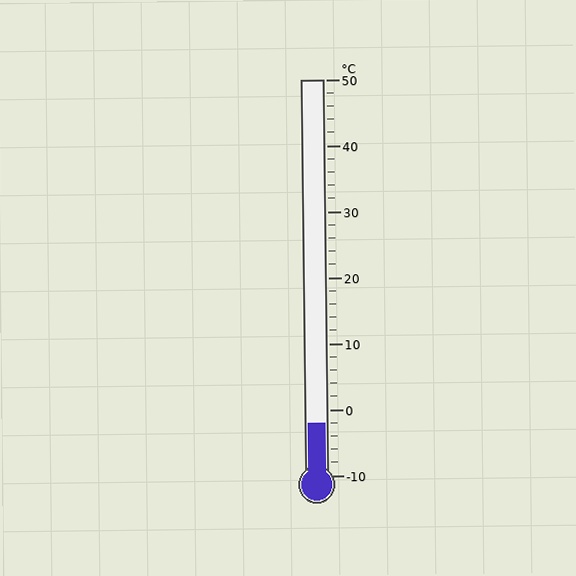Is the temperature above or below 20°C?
The temperature is below 20°C.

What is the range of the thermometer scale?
The thermometer scale ranges from -10°C to 50°C.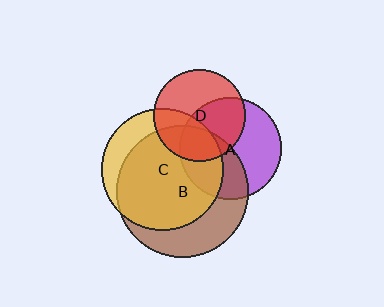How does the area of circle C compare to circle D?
Approximately 1.8 times.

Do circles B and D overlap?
Yes.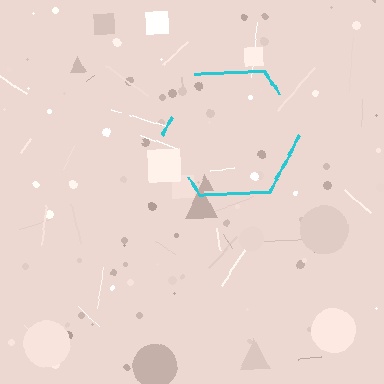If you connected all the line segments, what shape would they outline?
They would outline a hexagon.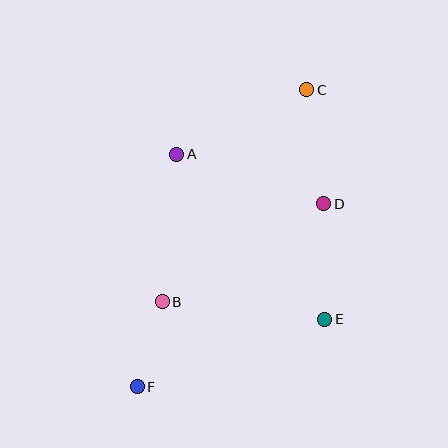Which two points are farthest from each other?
Points C and F are farthest from each other.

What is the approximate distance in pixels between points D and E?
The distance between D and E is approximately 116 pixels.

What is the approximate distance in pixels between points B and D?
The distance between B and D is approximately 189 pixels.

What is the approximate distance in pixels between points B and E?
The distance between B and E is approximately 163 pixels.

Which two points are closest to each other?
Points B and F are closest to each other.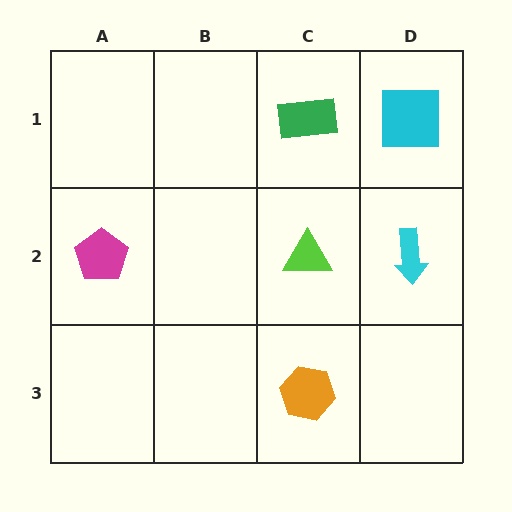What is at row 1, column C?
A green rectangle.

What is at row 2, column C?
A lime triangle.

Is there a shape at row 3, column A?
No, that cell is empty.